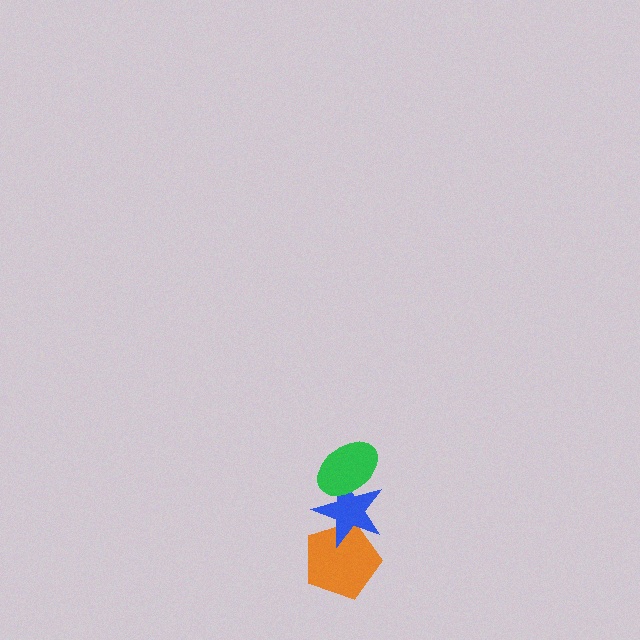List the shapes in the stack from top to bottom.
From top to bottom: the green ellipse, the blue star, the orange pentagon.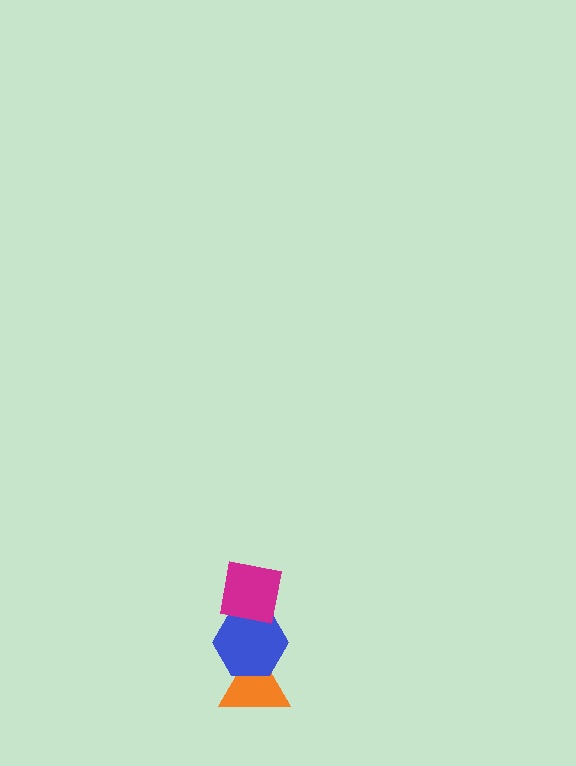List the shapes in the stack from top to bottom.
From top to bottom: the magenta square, the blue hexagon, the orange triangle.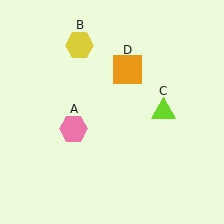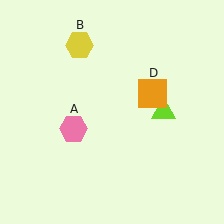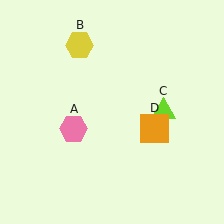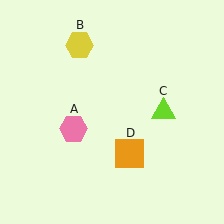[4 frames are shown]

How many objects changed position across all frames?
1 object changed position: orange square (object D).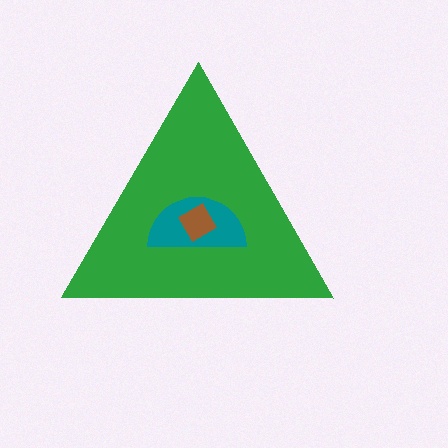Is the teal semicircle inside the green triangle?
Yes.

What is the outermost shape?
The green triangle.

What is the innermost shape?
The brown diamond.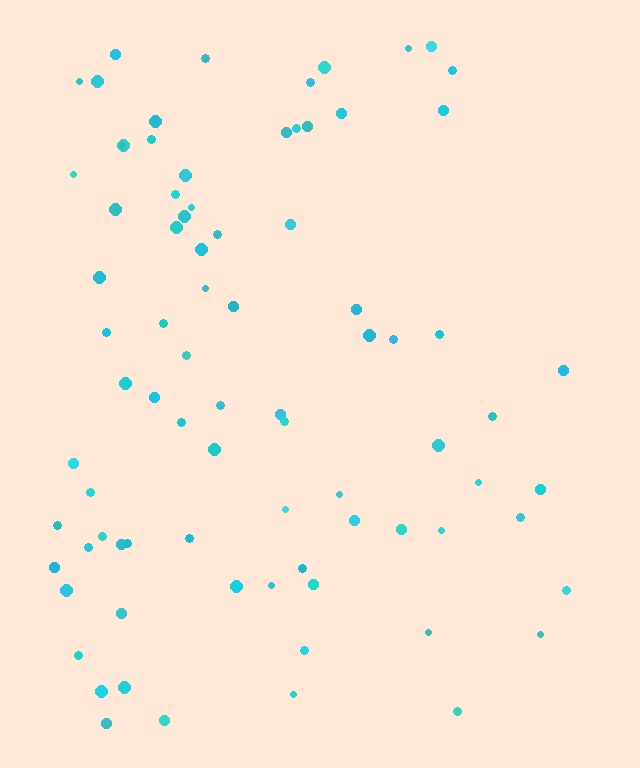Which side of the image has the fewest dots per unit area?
The right.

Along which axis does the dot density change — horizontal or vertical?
Horizontal.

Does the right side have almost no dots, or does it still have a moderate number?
Still a moderate number, just noticeably fewer than the left.